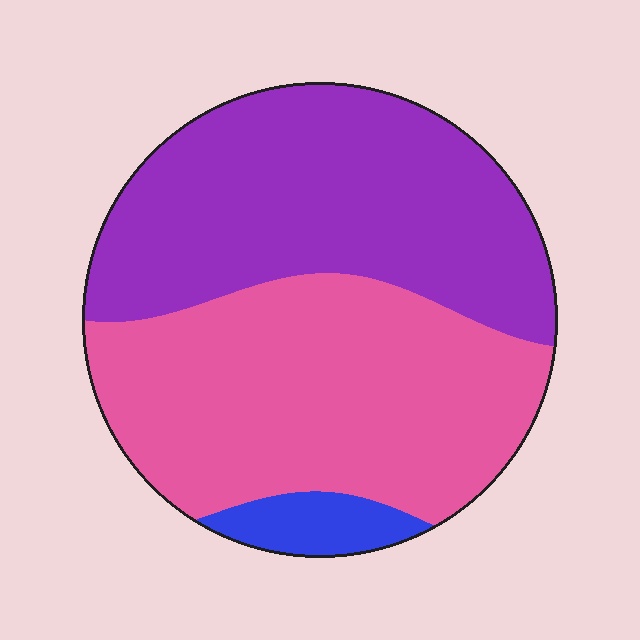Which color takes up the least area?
Blue, at roughly 5%.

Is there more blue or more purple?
Purple.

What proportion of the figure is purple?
Purple covers roughly 45% of the figure.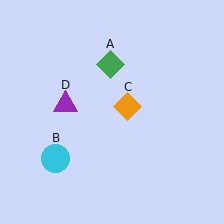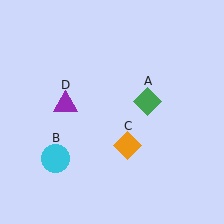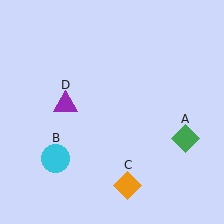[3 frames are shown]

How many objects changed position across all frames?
2 objects changed position: green diamond (object A), orange diamond (object C).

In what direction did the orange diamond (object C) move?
The orange diamond (object C) moved down.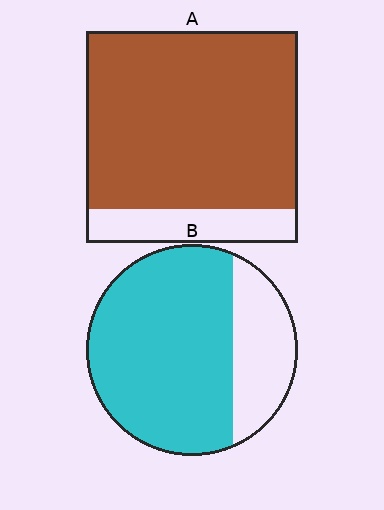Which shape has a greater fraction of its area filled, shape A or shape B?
Shape A.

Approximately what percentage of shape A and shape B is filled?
A is approximately 85% and B is approximately 75%.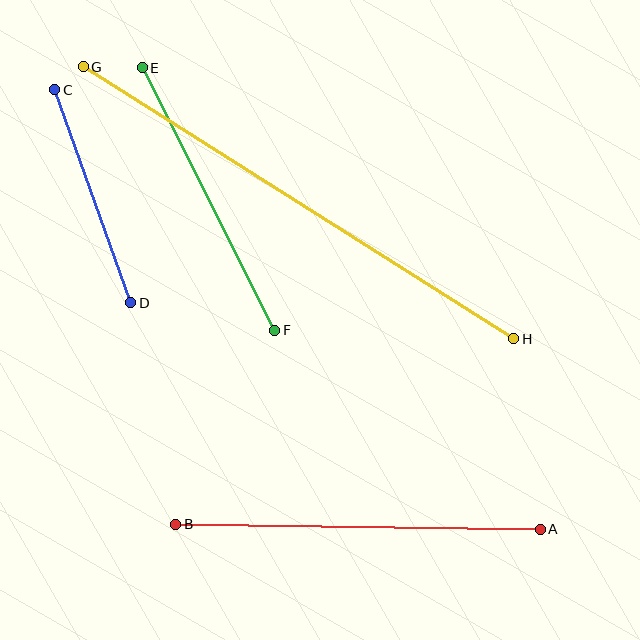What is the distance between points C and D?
The distance is approximately 226 pixels.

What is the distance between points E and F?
The distance is approximately 294 pixels.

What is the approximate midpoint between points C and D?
The midpoint is at approximately (93, 196) pixels.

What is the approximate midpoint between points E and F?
The midpoint is at approximately (209, 199) pixels.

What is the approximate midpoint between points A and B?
The midpoint is at approximately (358, 527) pixels.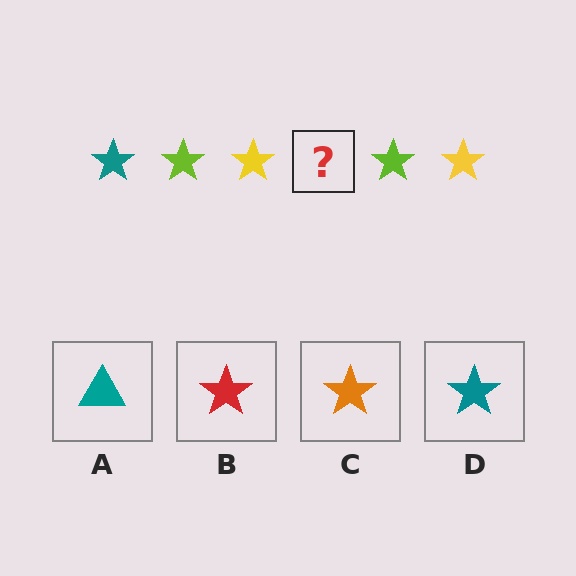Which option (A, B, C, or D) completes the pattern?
D.